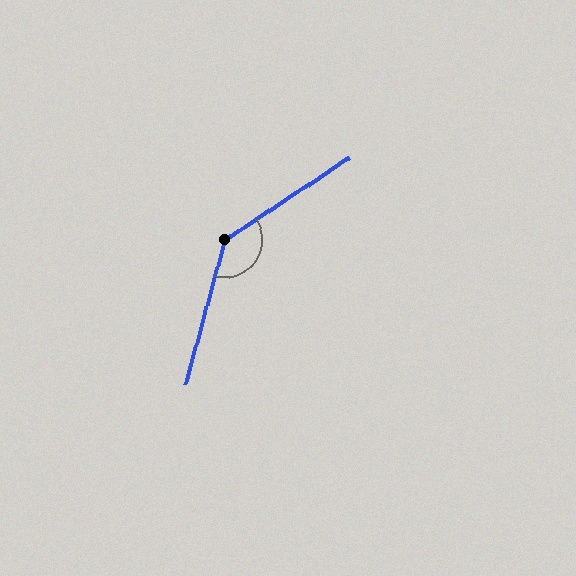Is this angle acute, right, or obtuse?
It is obtuse.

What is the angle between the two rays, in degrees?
Approximately 139 degrees.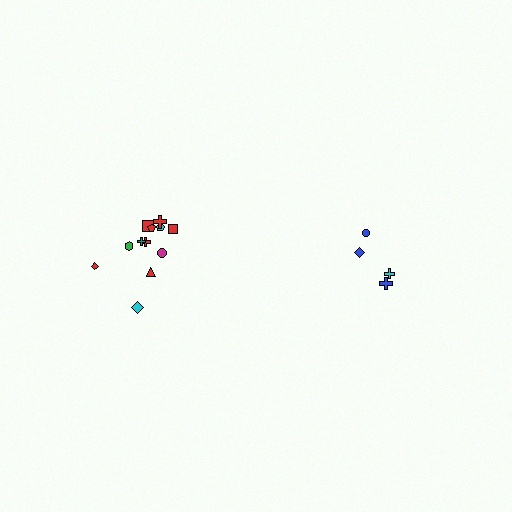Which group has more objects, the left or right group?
The left group.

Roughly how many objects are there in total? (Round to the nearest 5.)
Roughly 15 objects in total.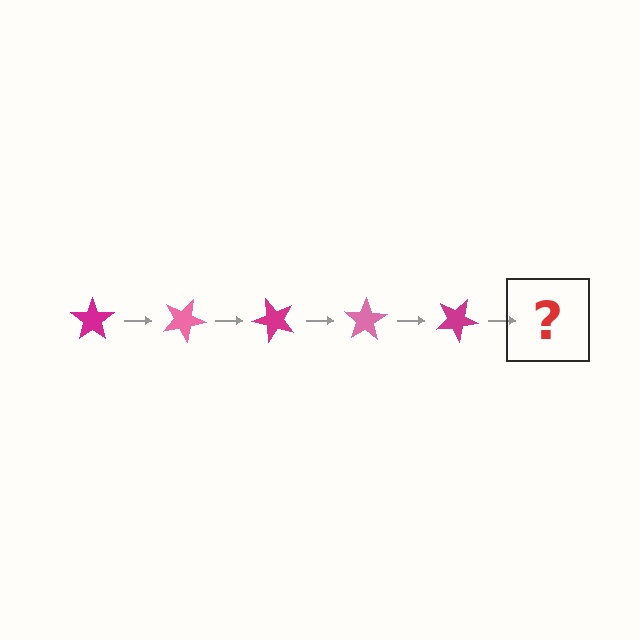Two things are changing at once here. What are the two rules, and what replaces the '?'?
The two rules are that it rotates 25 degrees each step and the color cycles through magenta and pink. The '?' should be a pink star, rotated 125 degrees from the start.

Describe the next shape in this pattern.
It should be a pink star, rotated 125 degrees from the start.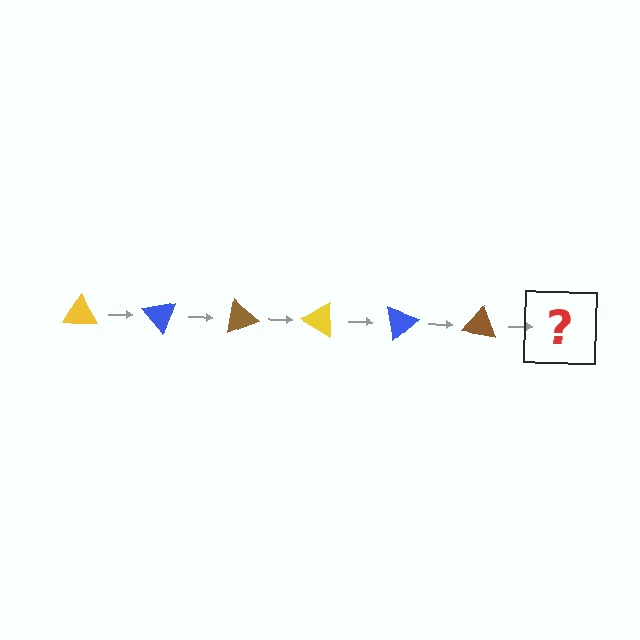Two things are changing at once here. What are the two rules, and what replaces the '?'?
The two rules are that it rotates 50 degrees each step and the color cycles through yellow, blue, and brown. The '?' should be a yellow triangle, rotated 300 degrees from the start.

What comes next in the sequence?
The next element should be a yellow triangle, rotated 300 degrees from the start.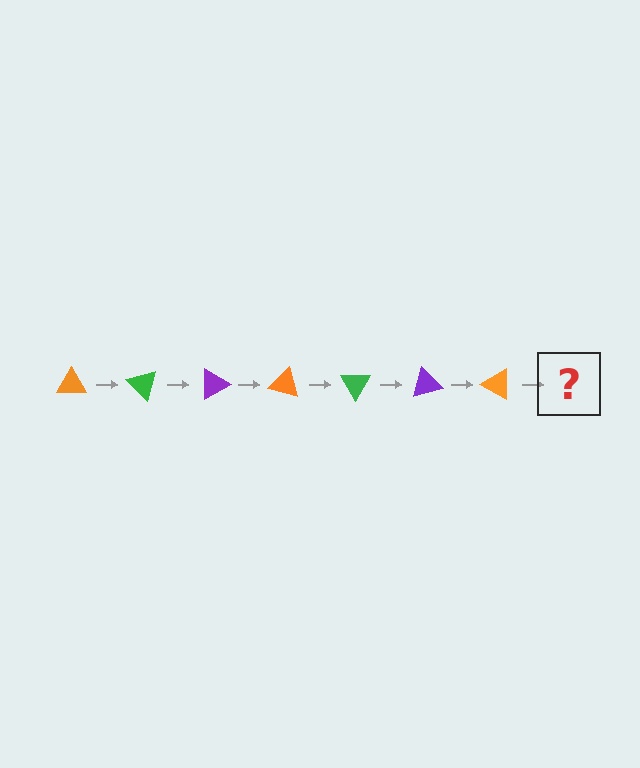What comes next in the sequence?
The next element should be a green triangle, rotated 315 degrees from the start.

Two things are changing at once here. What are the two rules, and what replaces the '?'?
The two rules are that it rotates 45 degrees each step and the color cycles through orange, green, and purple. The '?' should be a green triangle, rotated 315 degrees from the start.